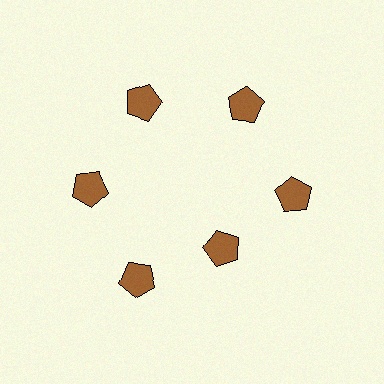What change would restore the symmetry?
The symmetry would be restored by moving it outward, back onto the ring so that all 6 pentagons sit at equal angles and equal distance from the center.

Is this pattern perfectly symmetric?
No. The 6 brown pentagons are arranged in a ring, but one element near the 5 o'clock position is pulled inward toward the center, breaking the 6-fold rotational symmetry.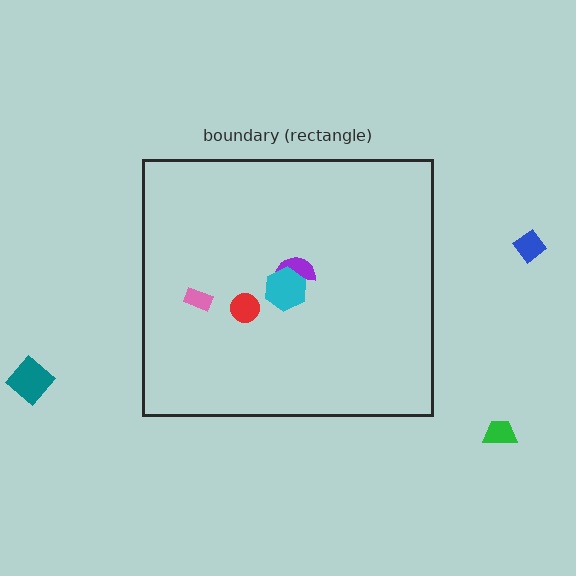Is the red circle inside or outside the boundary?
Inside.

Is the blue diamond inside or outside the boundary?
Outside.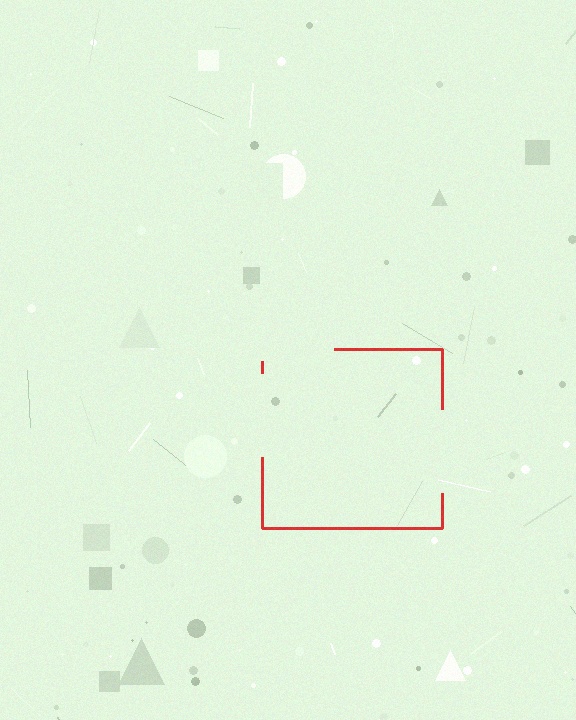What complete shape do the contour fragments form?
The contour fragments form a square.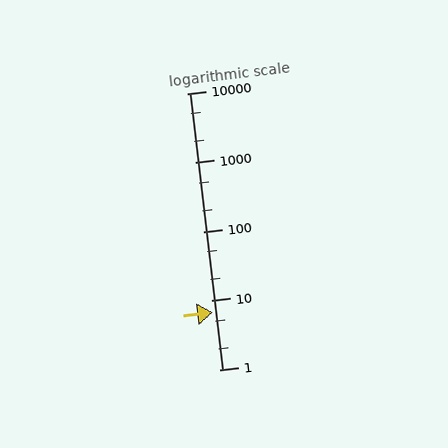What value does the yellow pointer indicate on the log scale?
The pointer indicates approximately 6.8.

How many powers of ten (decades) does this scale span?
The scale spans 4 decades, from 1 to 10000.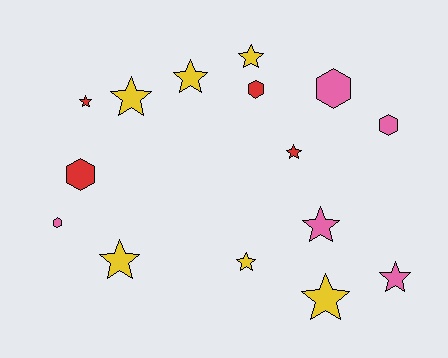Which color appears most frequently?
Yellow, with 6 objects.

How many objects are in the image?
There are 15 objects.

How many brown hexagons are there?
There are no brown hexagons.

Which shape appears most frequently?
Star, with 10 objects.